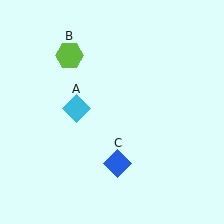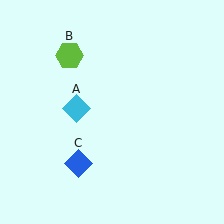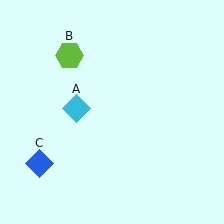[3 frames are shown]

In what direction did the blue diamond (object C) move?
The blue diamond (object C) moved left.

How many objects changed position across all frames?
1 object changed position: blue diamond (object C).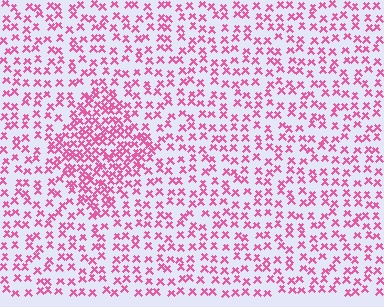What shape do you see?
I see a diamond.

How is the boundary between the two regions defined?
The boundary is defined by a change in element density (approximately 2.0x ratio). All elements are the same color, size, and shape.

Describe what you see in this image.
The image contains small pink elements arranged at two different densities. A diamond-shaped region is visible where the elements are more densely packed than the surrounding area.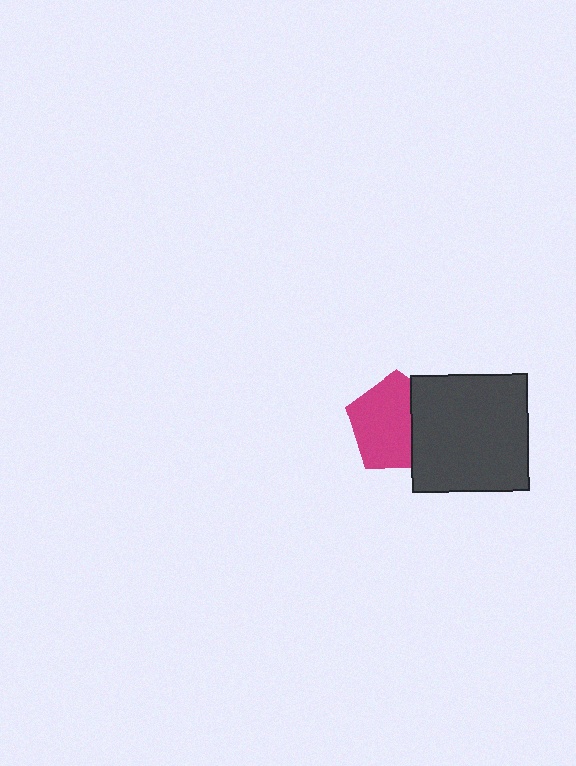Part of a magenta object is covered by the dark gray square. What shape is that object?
It is a pentagon.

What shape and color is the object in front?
The object in front is a dark gray square.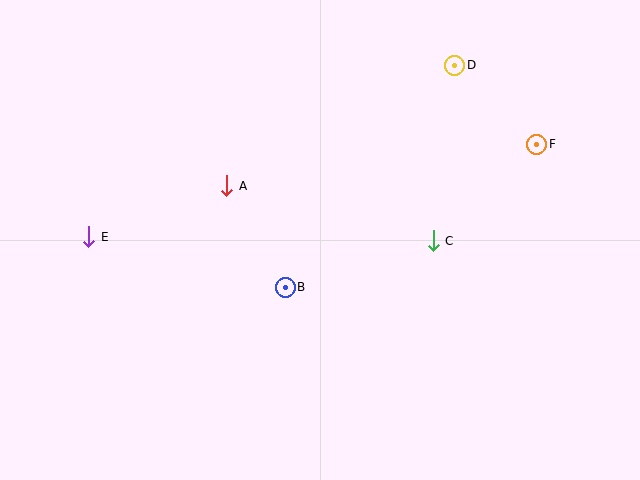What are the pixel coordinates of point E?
Point E is at (89, 237).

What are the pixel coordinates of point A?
Point A is at (227, 186).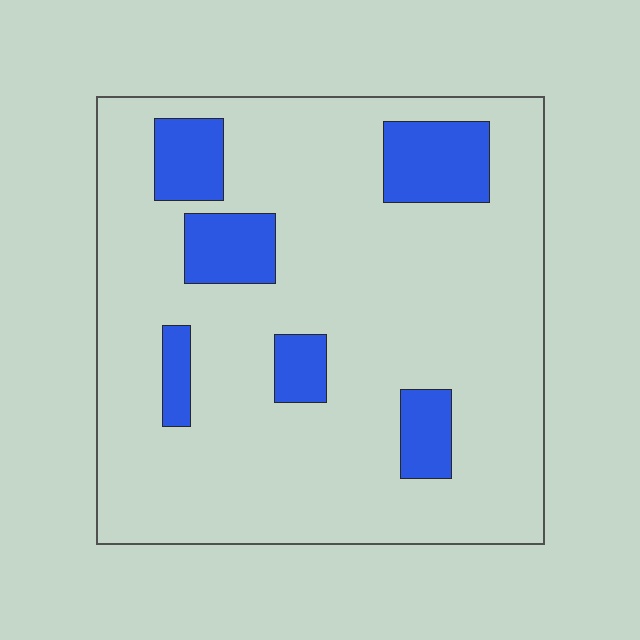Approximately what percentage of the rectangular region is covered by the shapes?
Approximately 15%.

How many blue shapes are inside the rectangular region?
6.